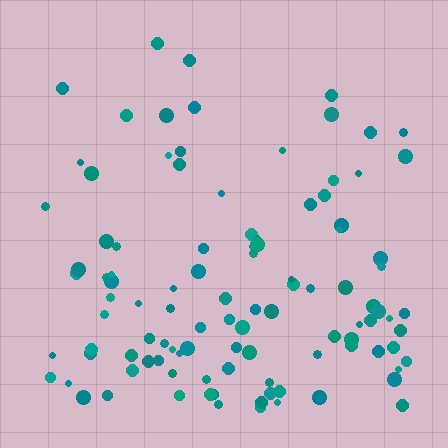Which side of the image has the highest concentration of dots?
The bottom.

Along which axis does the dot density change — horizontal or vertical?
Vertical.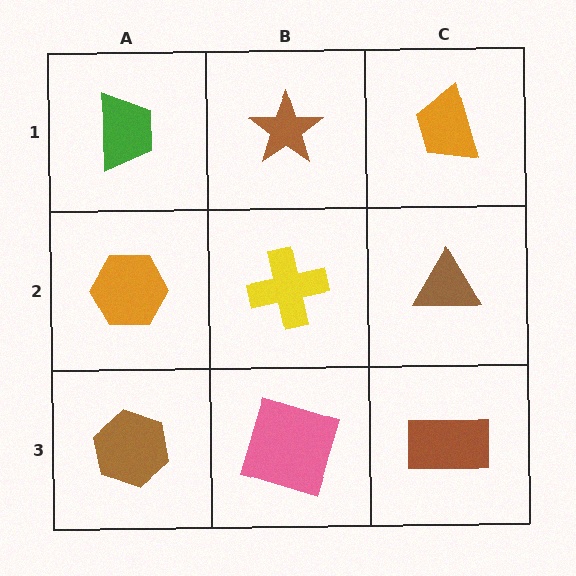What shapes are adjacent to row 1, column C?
A brown triangle (row 2, column C), a brown star (row 1, column B).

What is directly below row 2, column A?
A brown hexagon.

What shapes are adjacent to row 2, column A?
A green trapezoid (row 1, column A), a brown hexagon (row 3, column A), a yellow cross (row 2, column B).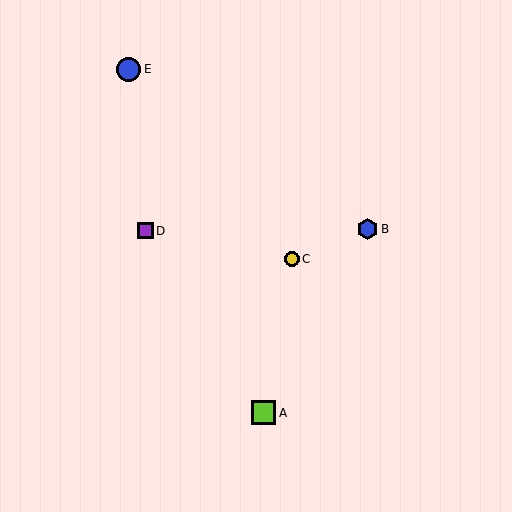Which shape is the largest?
The lime square (labeled A) is the largest.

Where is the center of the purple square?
The center of the purple square is at (146, 231).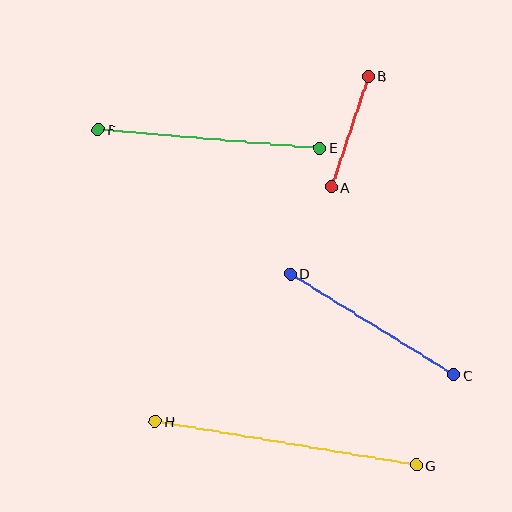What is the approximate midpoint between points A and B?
The midpoint is at approximately (350, 132) pixels.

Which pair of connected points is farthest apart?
Points G and H are farthest apart.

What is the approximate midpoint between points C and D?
The midpoint is at approximately (372, 324) pixels.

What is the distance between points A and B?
The distance is approximately 117 pixels.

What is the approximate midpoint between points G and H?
The midpoint is at approximately (286, 443) pixels.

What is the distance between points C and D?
The distance is approximately 192 pixels.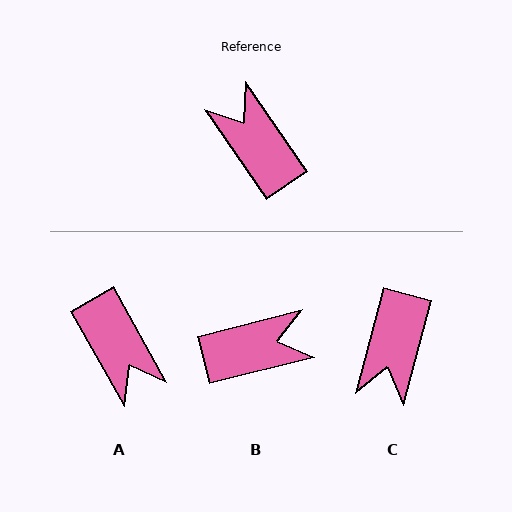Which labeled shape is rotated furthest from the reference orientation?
A, about 175 degrees away.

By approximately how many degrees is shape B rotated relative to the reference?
Approximately 111 degrees clockwise.